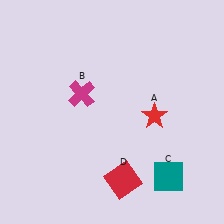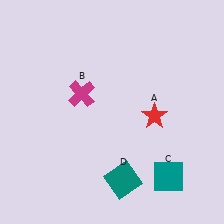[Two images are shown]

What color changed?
The square (D) changed from red in Image 1 to teal in Image 2.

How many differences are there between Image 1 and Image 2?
There is 1 difference between the two images.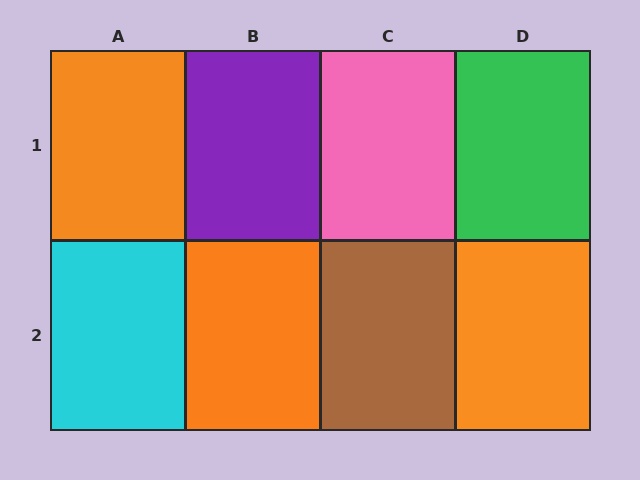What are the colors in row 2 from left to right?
Cyan, orange, brown, orange.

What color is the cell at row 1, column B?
Purple.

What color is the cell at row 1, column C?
Pink.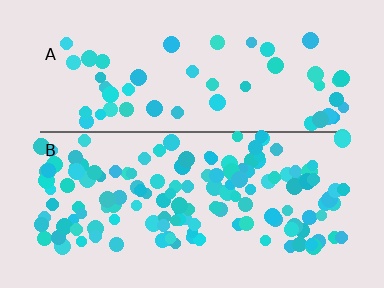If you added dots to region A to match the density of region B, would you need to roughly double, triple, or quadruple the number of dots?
Approximately triple.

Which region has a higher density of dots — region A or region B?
B (the bottom).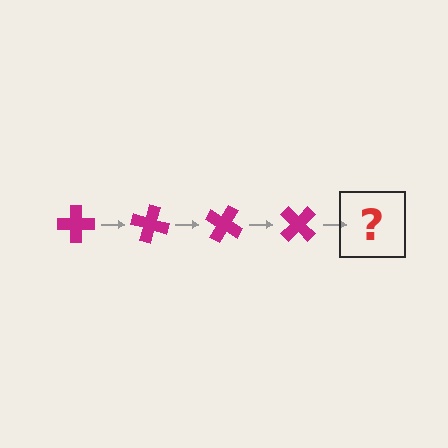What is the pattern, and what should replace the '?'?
The pattern is that the cross rotates 15 degrees each step. The '?' should be a magenta cross rotated 60 degrees.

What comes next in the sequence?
The next element should be a magenta cross rotated 60 degrees.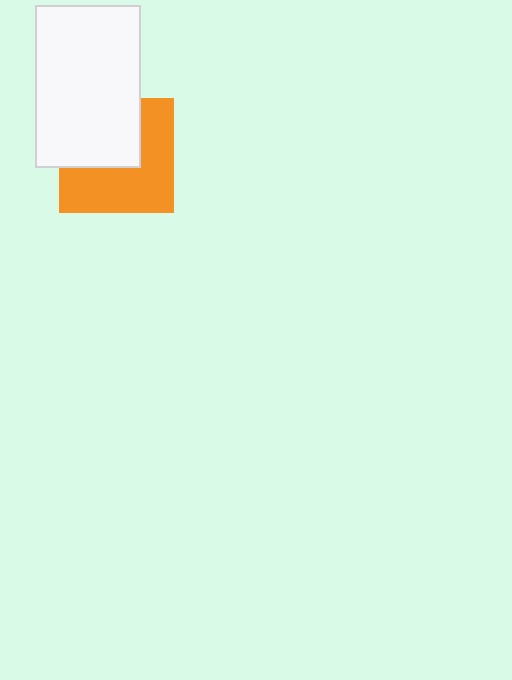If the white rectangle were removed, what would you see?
You would see the complete orange square.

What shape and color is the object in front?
The object in front is a white rectangle.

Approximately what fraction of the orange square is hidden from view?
Roughly 43% of the orange square is hidden behind the white rectangle.